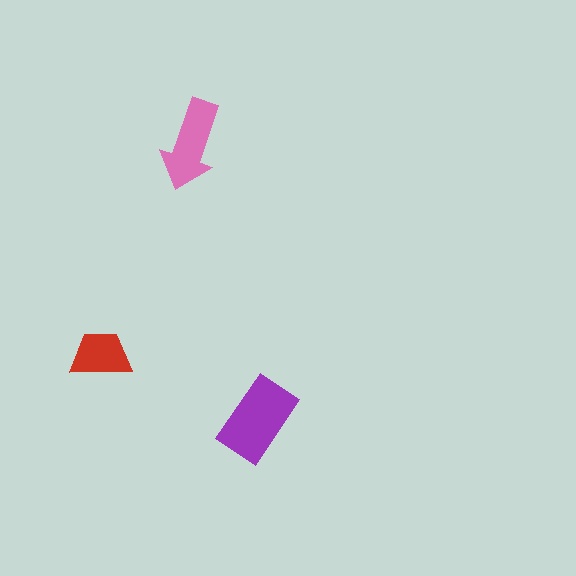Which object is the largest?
The purple rectangle.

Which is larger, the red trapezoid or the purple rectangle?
The purple rectangle.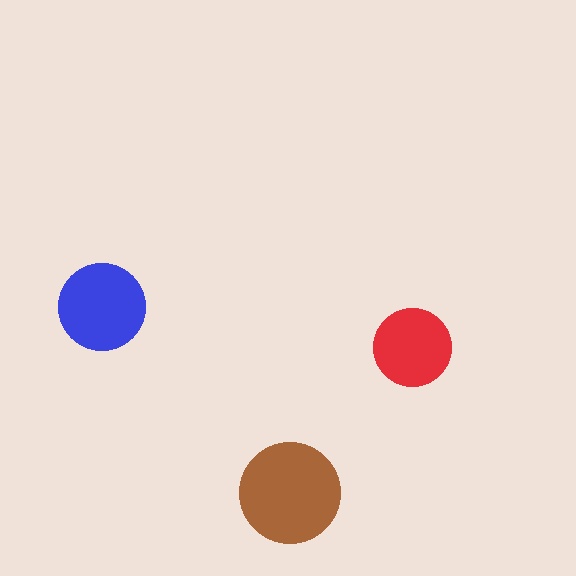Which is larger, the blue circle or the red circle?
The blue one.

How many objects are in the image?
There are 3 objects in the image.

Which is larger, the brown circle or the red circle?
The brown one.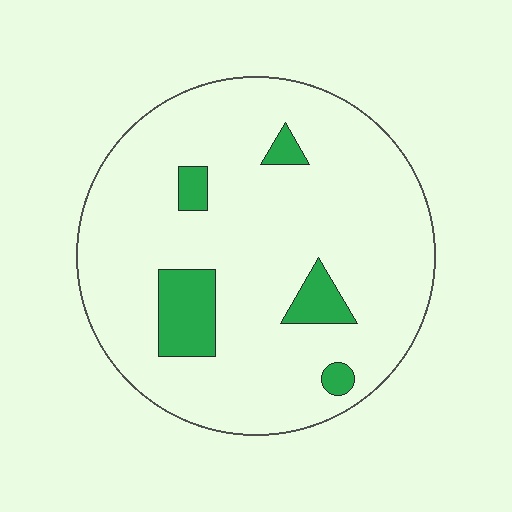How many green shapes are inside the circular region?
5.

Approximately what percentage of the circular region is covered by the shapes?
Approximately 10%.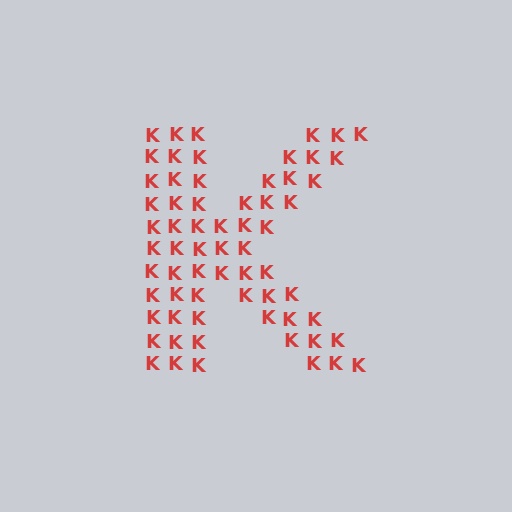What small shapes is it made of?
It is made of small letter K's.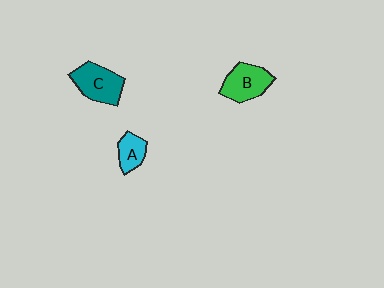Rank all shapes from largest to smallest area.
From largest to smallest: C (teal), B (green), A (cyan).